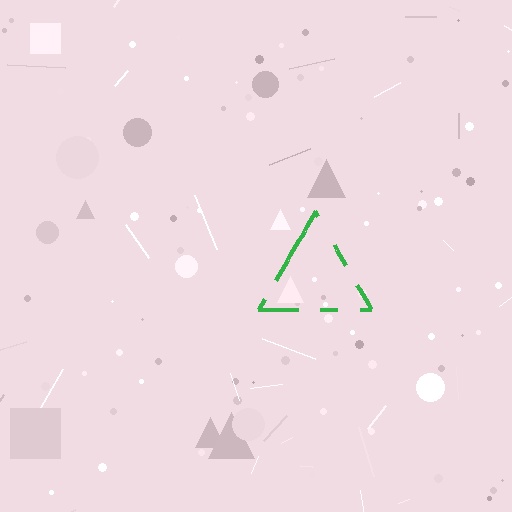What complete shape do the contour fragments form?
The contour fragments form a triangle.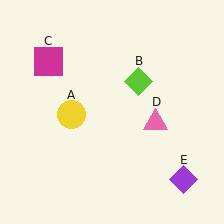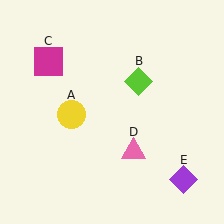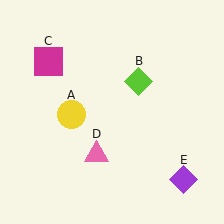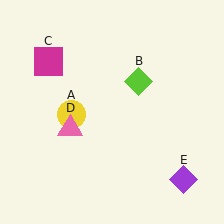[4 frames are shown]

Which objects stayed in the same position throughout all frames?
Yellow circle (object A) and lime diamond (object B) and magenta square (object C) and purple diamond (object E) remained stationary.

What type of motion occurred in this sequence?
The pink triangle (object D) rotated clockwise around the center of the scene.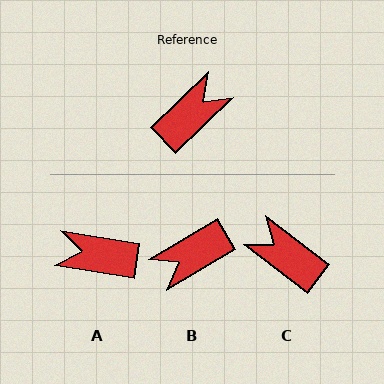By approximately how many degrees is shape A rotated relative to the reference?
Approximately 127 degrees counter-clockwise.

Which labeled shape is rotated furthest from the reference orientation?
B, about 167 degrees away.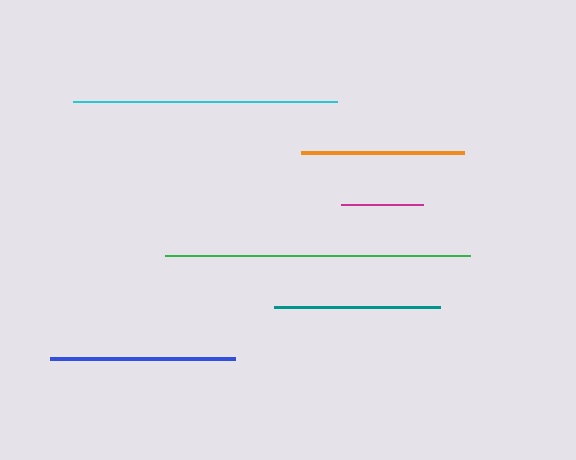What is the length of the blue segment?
The blue segment is approximately 185 pixels long.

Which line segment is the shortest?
The magenta line is the shortest at approximately 83 pixels.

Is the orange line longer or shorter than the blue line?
The blue line is longer than the orange line.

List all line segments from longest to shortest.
From longest to shortest: green, cyan, blue, teal, orange, magenta.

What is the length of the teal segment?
The teal segment is approximately 166 pixels long.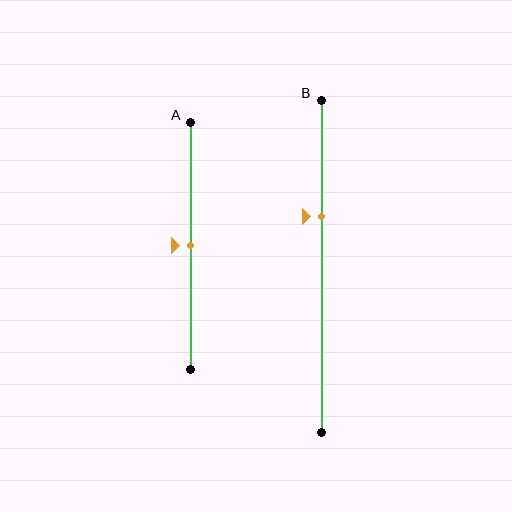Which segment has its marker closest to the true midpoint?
Segment A has its marker closest to the true midpoint.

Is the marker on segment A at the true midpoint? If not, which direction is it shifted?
Yes, the marker on segment A is at the true midpoint.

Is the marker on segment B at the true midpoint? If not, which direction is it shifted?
No, the marker on segment B is shifted upward by about 15% of the segment length.